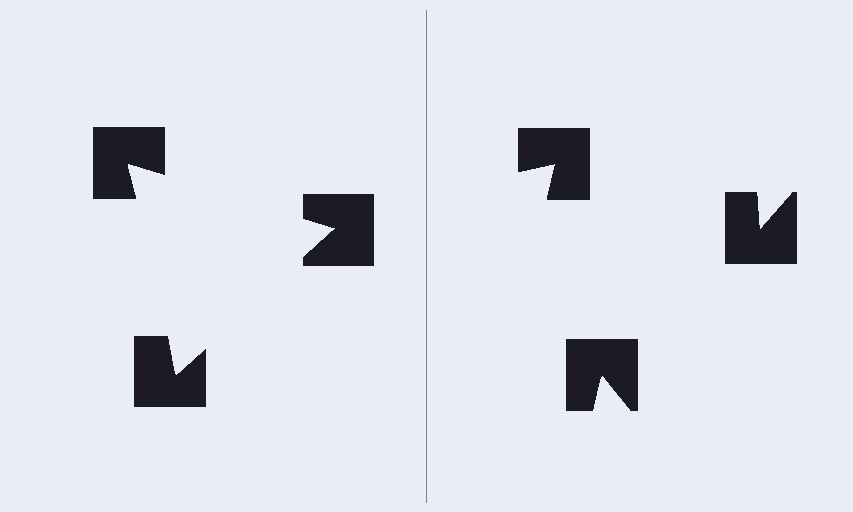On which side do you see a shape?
An illusory triangle appears on the left side. On the right side the wedge cuts are rotated, so no coherent shape forms.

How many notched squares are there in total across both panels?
6 — 3 on each side.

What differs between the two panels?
The notched squares are positioned identically on both sides; only the wedge orientations differ. On the left they align to a triangle; on the right they are misaligned.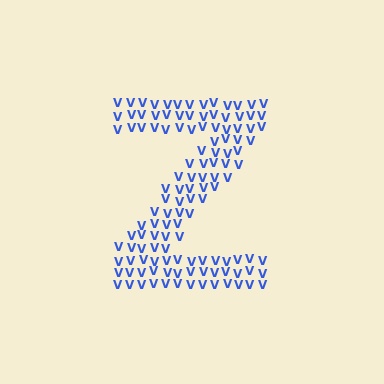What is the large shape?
The large shape is the letter Z.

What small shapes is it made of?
It is made of small letter V's.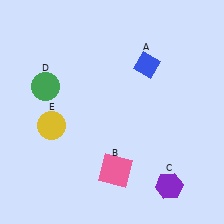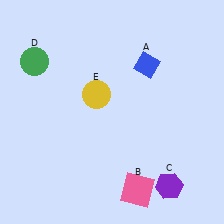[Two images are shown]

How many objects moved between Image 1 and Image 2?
3 objects moved between the two images.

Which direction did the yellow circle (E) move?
The yellow circle (E) moved right.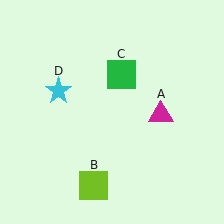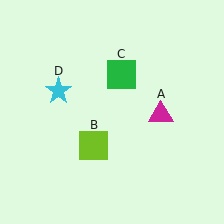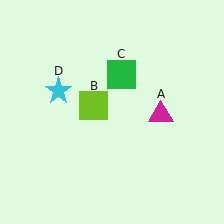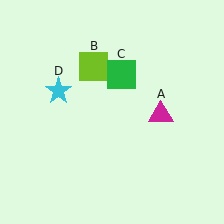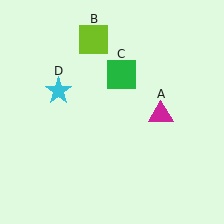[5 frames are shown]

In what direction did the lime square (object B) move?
The lime square (object B) moved up.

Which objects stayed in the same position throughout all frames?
Magenta triangle (object A) and green square (object C) and cyan star (object D) remained stationary.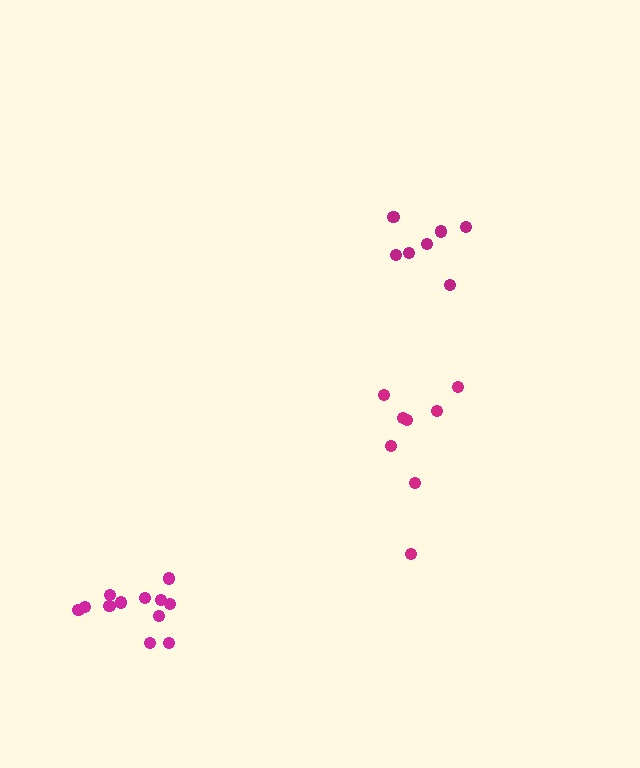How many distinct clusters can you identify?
There are 3 distinct clusters.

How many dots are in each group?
Group 1: 8 dots, Group 2: 7 dots, Group 3: 12 dots (27 total).